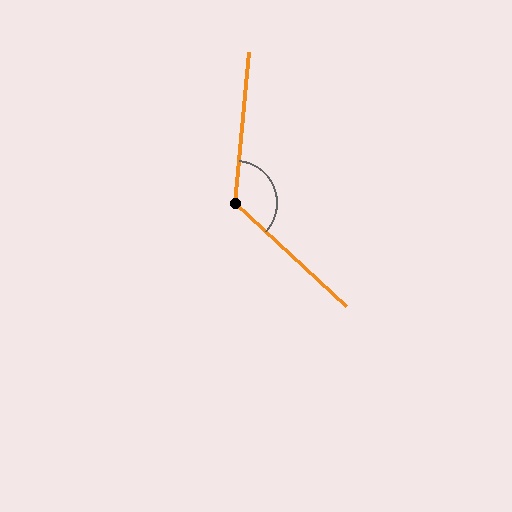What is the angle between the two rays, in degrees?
Approximately 128 degrees.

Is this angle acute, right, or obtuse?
It is obtuse.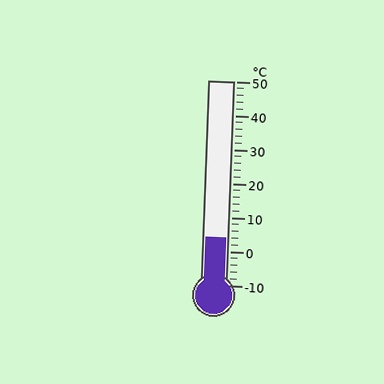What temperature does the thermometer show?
The thermometer shows approximately 4°C.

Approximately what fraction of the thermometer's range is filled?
The thermometer is filled to approximately 25% of its range.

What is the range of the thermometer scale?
The thermometer scale ranges from -10°C to 50°C.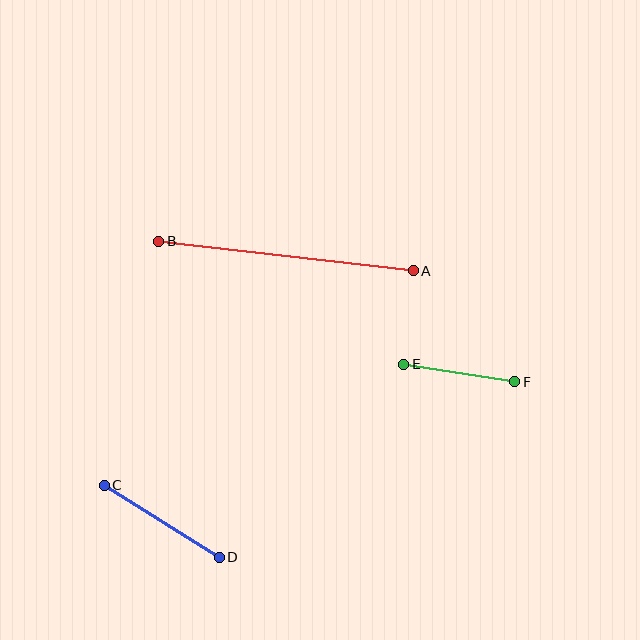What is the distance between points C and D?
The distance is approximately 136 pixels.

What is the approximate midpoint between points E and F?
The midpoint is at approximately (459, 373) pixels.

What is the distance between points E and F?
The distance is approximately 113 pixels.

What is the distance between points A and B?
The distance is approximately 256 pixels.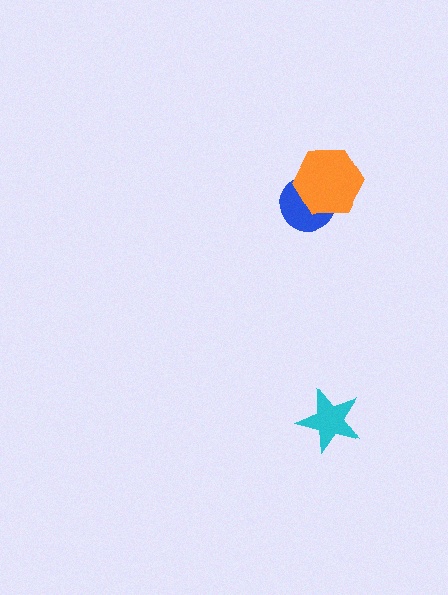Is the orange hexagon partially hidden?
No, no other shape covers it.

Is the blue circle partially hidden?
Yes, it is partially covered by another shape.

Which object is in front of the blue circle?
The orange hexagon is in front of the blue circle.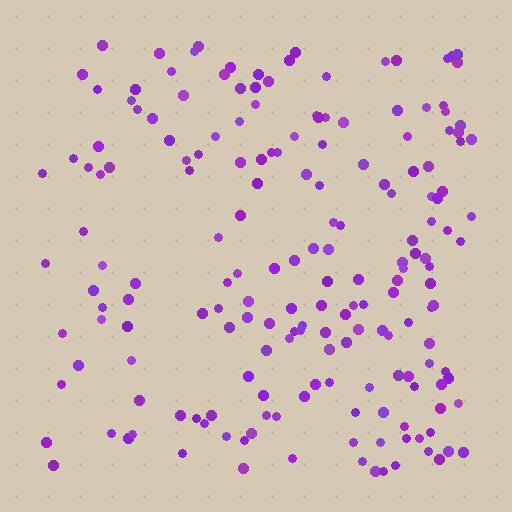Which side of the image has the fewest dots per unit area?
The left.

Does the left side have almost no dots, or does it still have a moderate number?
Still a moderate number, just noticeably fewer than the right.